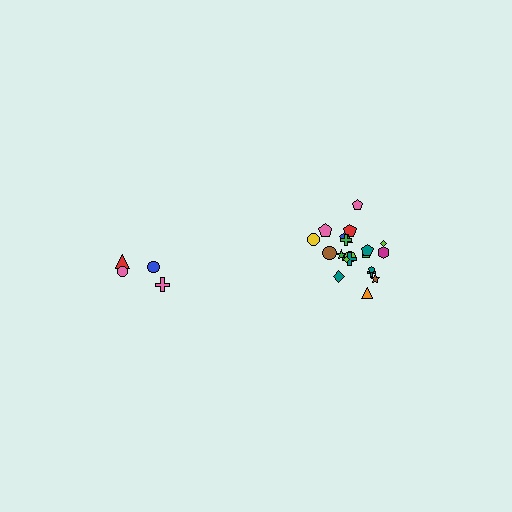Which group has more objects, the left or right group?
The right group.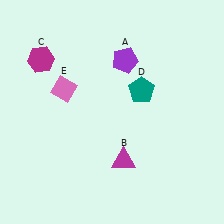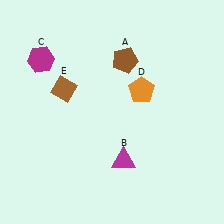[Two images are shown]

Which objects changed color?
A changed from purple to brown. D changed from teal to orange. E changed from pink to brown.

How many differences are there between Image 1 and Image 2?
There are 3 differences between the two images.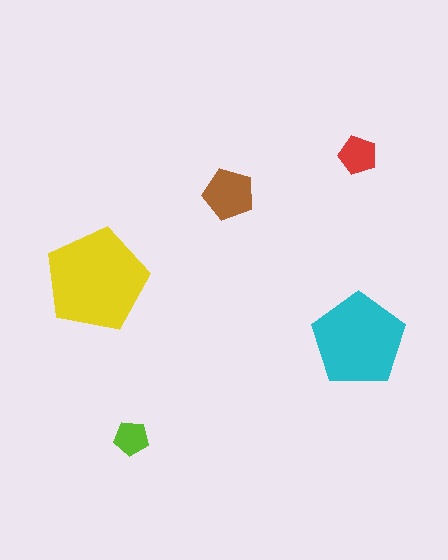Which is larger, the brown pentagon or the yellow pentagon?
The yellow one.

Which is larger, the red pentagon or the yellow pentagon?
The yellow one.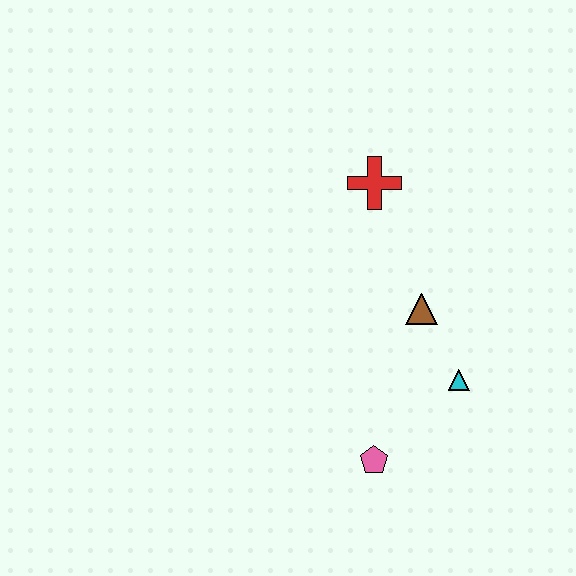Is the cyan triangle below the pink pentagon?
No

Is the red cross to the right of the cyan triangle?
No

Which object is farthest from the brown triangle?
The pink pentagon is farthest from the brown triangle.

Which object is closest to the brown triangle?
The cyan triangle is closest to the brown triangle.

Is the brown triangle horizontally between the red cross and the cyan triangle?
Yes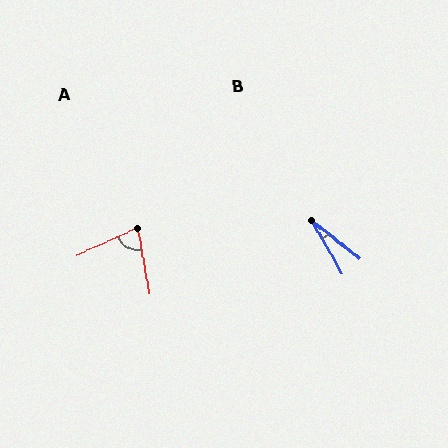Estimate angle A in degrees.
Approximately 76 degrees.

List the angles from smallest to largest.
B (21°), A (76°).